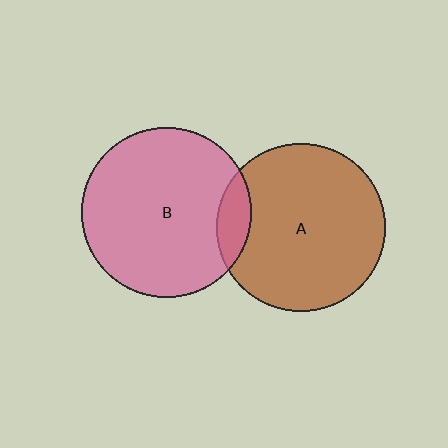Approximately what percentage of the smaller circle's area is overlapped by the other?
Approximately 10%.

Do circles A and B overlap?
Yes.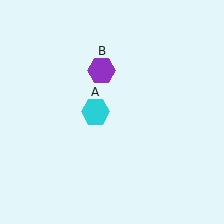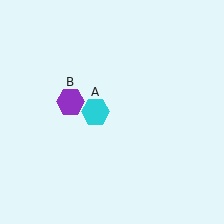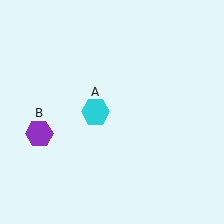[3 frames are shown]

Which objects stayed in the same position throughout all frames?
Cyan hexagon (object A) remained stationary.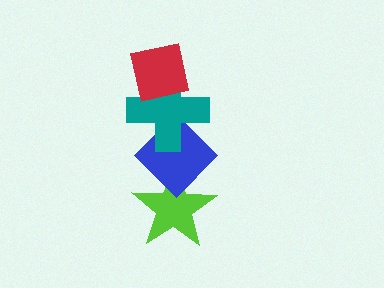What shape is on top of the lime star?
The blue diamond is on top of the lime star.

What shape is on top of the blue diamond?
The teal cross is on top of the blue diamond.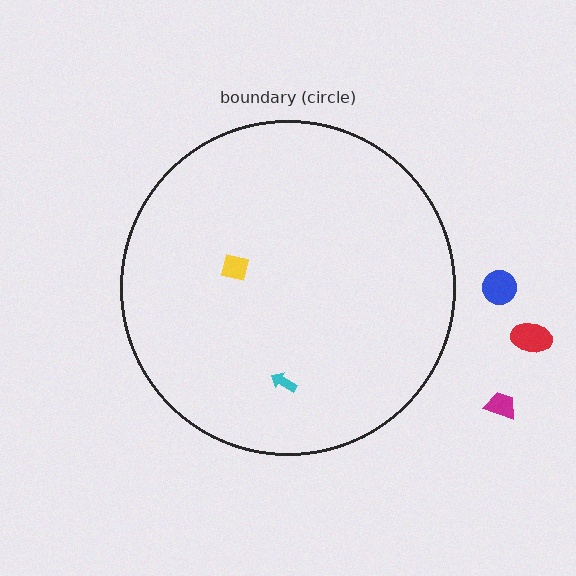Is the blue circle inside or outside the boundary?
Outside.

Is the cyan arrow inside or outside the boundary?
Inside.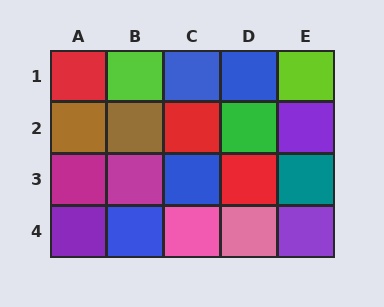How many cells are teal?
1 cell is teal.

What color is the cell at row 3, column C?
Blue.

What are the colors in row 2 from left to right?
Brown, brown, red, green, purple.